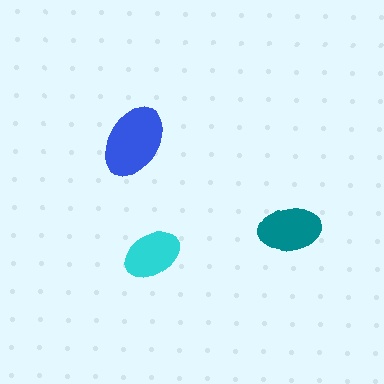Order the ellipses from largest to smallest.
the blue one, the teal one, the cyan one.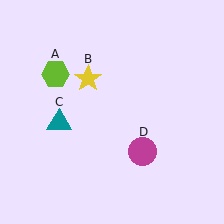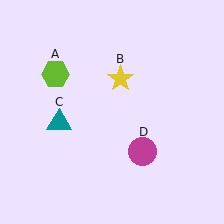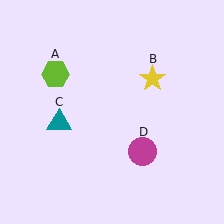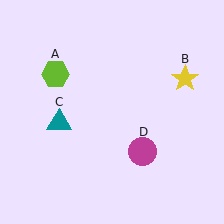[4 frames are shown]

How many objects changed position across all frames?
1 object changed position: yellow star (object B).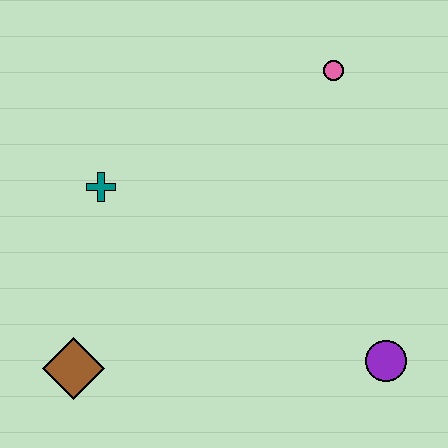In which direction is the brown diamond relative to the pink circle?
The brown diamond is below the pink circle.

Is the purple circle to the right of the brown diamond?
Yes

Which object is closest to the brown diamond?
The teal cross is closest to the brown diamond.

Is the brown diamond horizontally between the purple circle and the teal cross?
No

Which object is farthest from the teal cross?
The purple circle is farthest from the teal cross.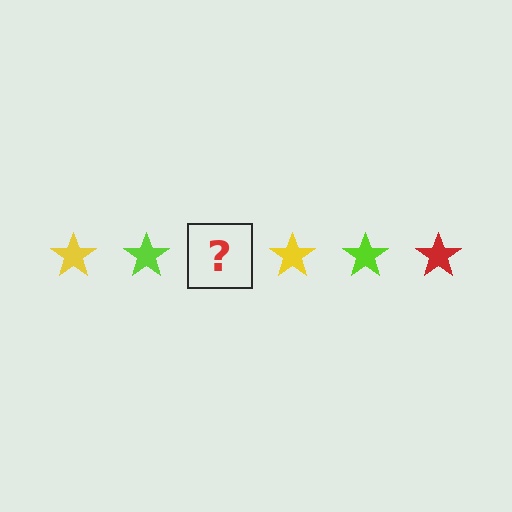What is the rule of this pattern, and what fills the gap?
The rule is that the pattern cycles through yellow, lime, red stars. The gap should be filled with a red star.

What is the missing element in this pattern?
The missing element is a red star.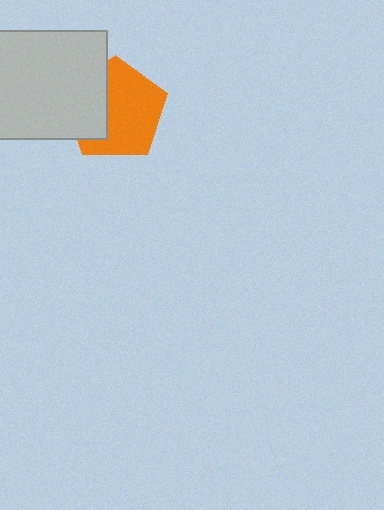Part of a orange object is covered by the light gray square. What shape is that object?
It is a pentagon.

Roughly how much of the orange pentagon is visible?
Most of it is visible (roughly 66%).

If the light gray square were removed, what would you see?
You would see the complete orange pentagon.